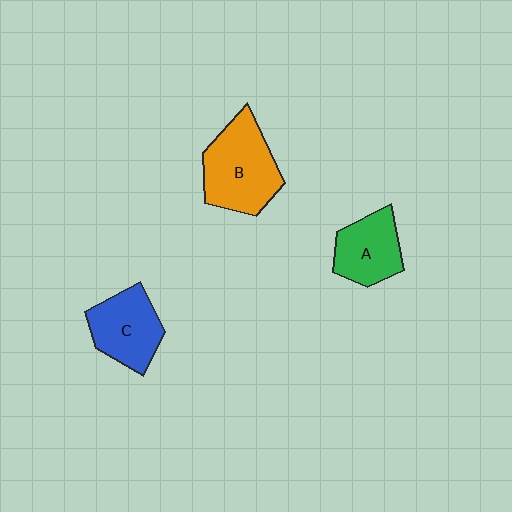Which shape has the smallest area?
Shape A (green).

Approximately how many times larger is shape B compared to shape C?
Approximately 1.3 times.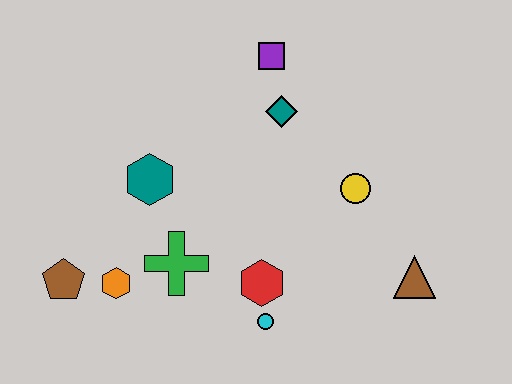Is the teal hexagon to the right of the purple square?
No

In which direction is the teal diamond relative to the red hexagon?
The teal diamond is above the red hexagon.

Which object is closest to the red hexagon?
The cyan circle is closest to the red hexagon.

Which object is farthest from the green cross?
The brown triangle is farthest from the green cross.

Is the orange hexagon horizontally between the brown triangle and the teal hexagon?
No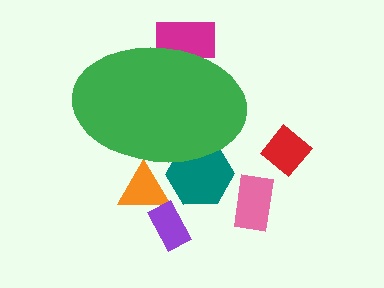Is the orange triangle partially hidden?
Yes, the orange triangle is partially hidden behind the green ellipse.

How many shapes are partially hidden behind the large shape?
3 shapes are partially hidden.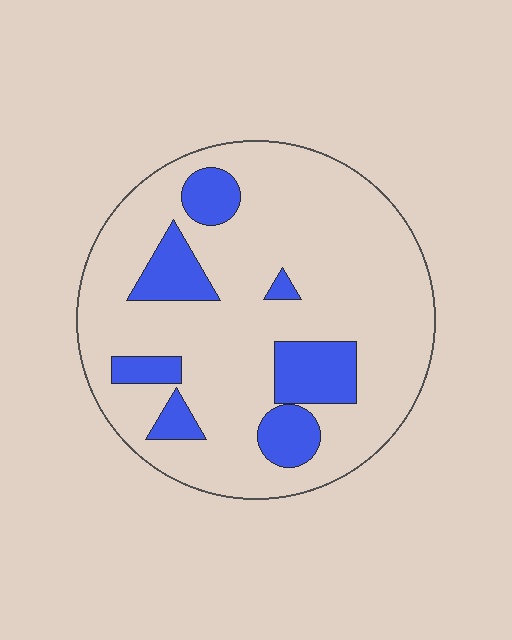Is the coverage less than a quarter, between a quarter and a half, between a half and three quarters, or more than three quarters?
Less than a quarter.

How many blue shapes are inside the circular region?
7.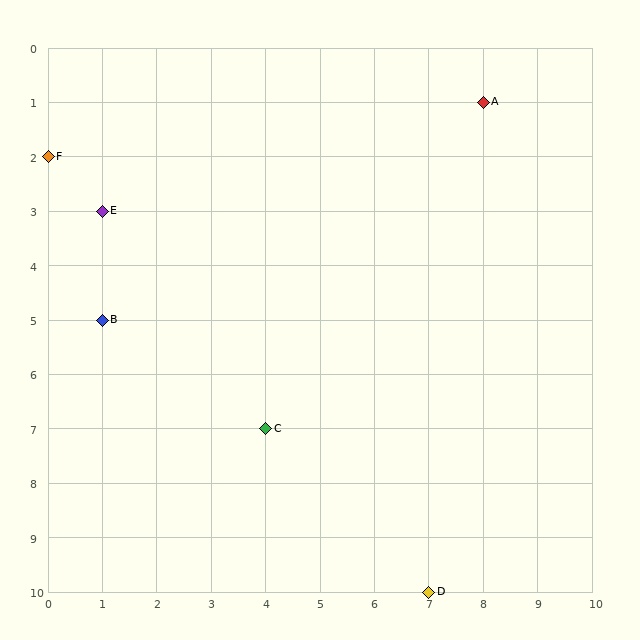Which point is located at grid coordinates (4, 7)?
Point C is at (4, 7).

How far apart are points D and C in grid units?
Points D and C are 3 columns and 3 rows apart (about 4.2 grid units diagonally).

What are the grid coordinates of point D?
Point D is at grid coordinates (7, 10).